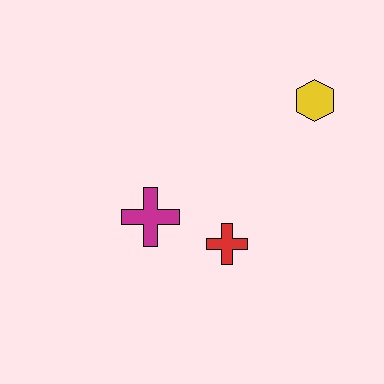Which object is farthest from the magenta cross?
The yellow hexagon is farthest from the magenta cross.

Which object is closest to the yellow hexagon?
The red cross is closest to the yellow hexagon.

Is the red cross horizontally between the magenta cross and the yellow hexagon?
Yes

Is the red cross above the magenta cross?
No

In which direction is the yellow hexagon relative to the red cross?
The yellow hexagon is above the red cross.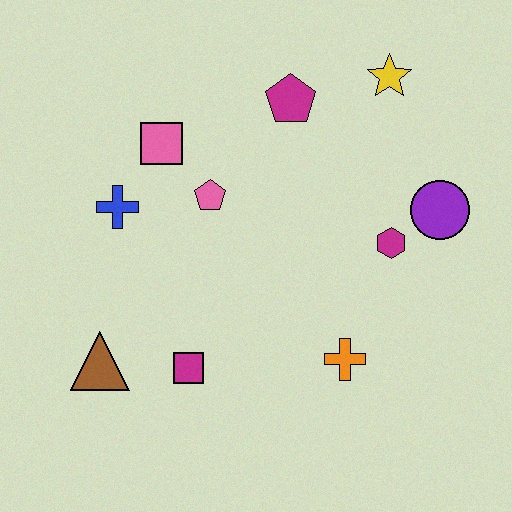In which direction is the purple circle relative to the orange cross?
The purple circle is above the orange cross.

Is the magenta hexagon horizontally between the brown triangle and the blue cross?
No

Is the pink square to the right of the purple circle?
No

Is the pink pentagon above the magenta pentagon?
No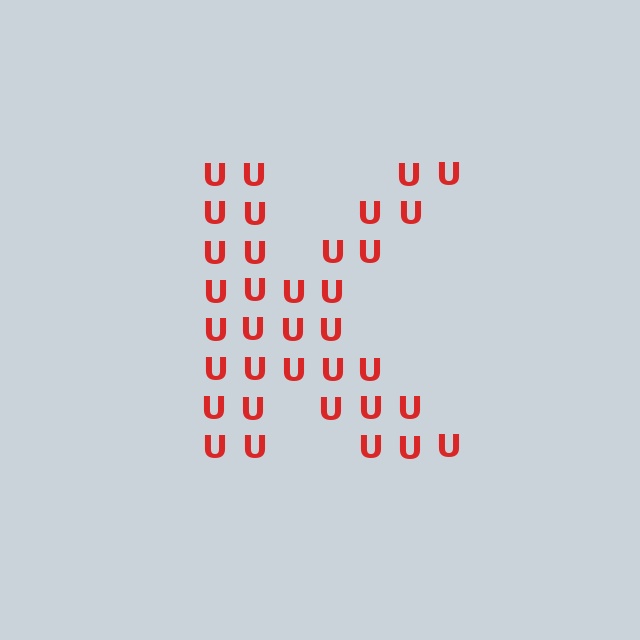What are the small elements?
The small elements are letter U's.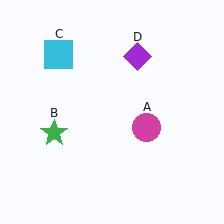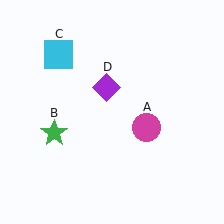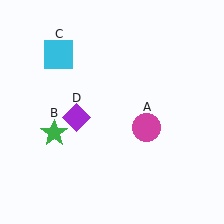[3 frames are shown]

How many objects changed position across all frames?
1 object changed position: purple diamond (object D).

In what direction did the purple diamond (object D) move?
The purple diamond (object D) moved down and to the left.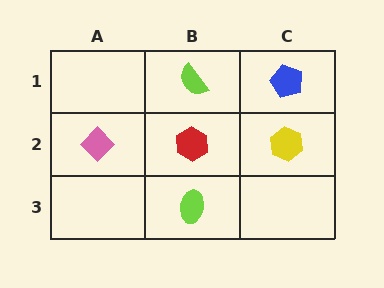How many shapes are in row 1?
2 shapes.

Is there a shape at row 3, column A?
No, that cell is empty.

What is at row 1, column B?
A lime semicircle.